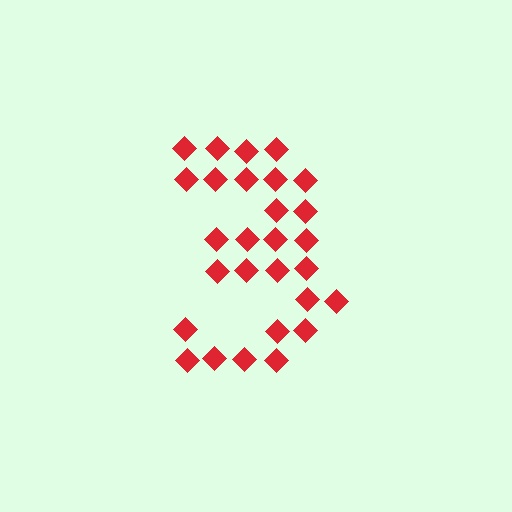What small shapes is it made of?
It is made of small diamonds.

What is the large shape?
The large shape is the digit 3.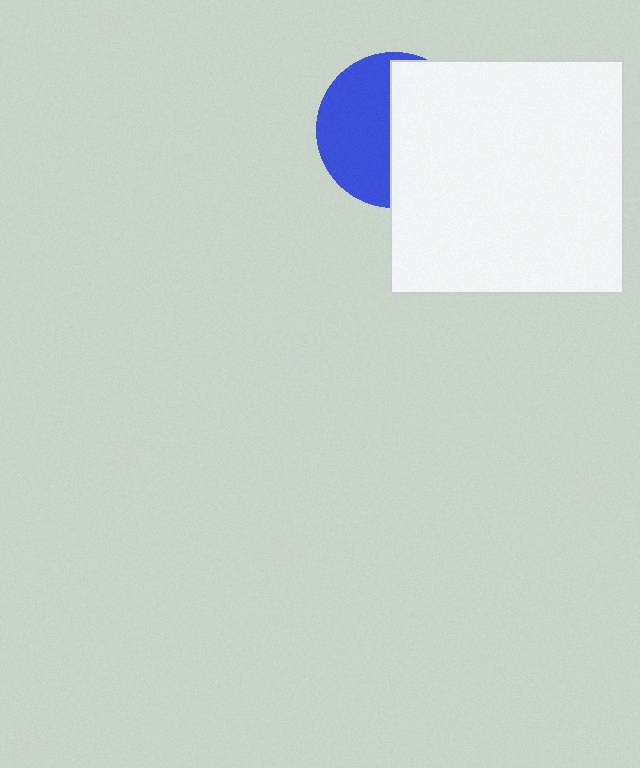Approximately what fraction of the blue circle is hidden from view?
Roughly 53% of the blue circle is hidden behind the white square.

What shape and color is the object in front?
The object in front is a white square.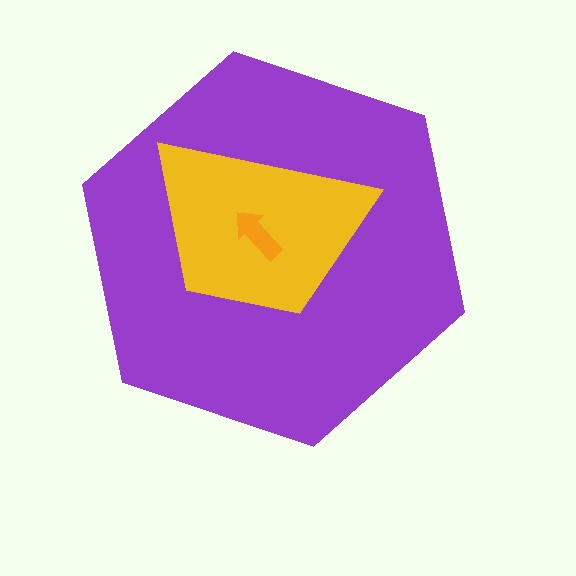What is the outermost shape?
The purple hexagon.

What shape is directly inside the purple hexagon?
The yellow trapezoid.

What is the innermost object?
The orange arrow.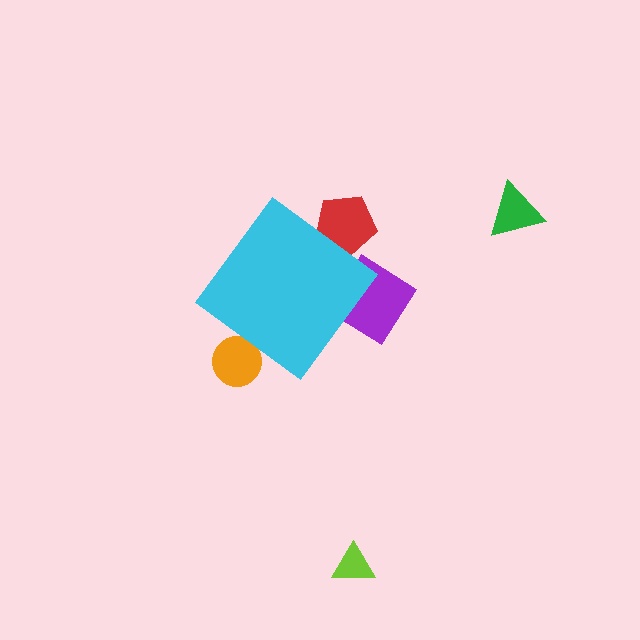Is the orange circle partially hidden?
Yes, the orange circle is partially hidden behind the cyan diamond.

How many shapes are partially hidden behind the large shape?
3 shapes are partially hidden.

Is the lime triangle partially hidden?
No, the lime triangle is fully visible.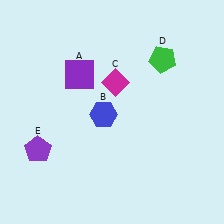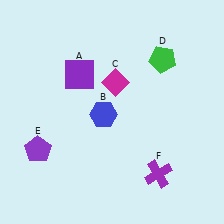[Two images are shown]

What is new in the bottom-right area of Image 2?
A purple cross (F) was added in the bottom-right area of Image 2.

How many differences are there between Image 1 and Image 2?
There is 1 difference between the two images.